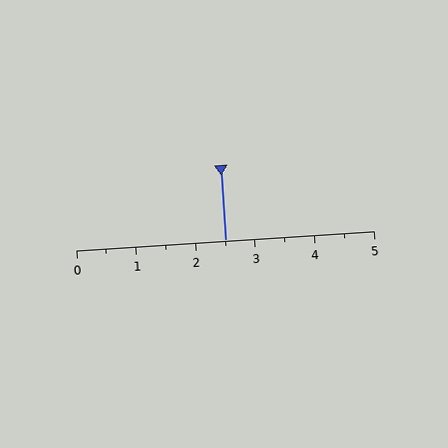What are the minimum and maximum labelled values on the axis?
The axis runs from 0 to 5.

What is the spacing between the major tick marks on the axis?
The major ticks are spaced 1 apart.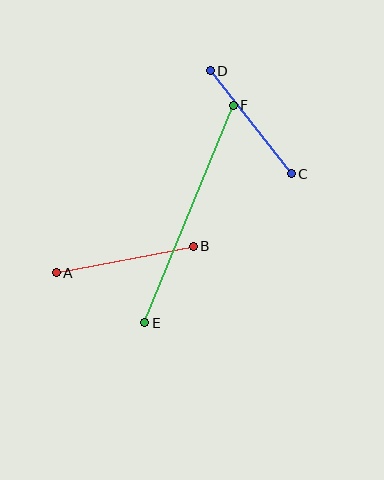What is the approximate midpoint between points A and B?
The midpoint is at approximately (125, 260) pixels.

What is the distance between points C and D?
The distance is approximately 131 pixels.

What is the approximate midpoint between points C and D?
The midpoint is at approximately (251, 122) pixels.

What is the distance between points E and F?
The distance is approximately 235 pixels.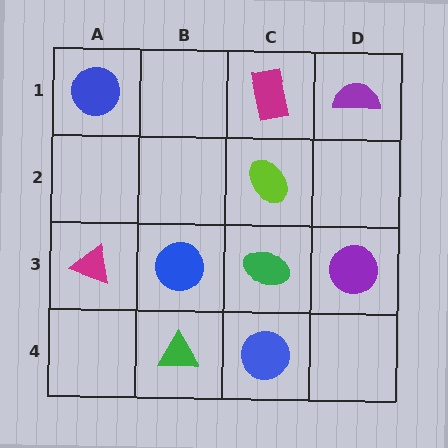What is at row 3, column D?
A purple circle.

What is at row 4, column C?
A blue circle.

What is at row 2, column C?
A lime ellipse.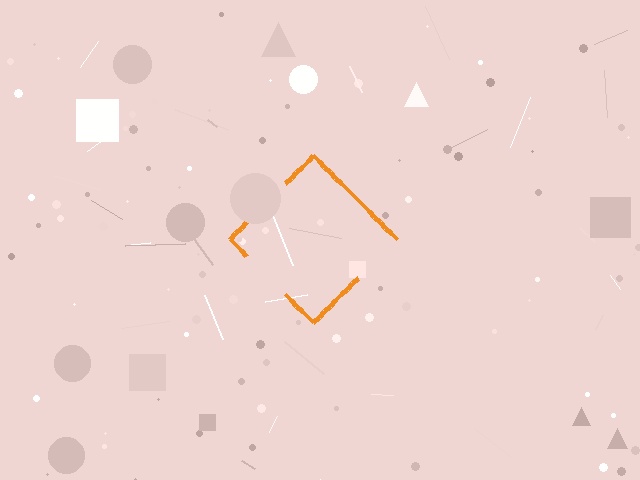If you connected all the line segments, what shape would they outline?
They would outline a diamond.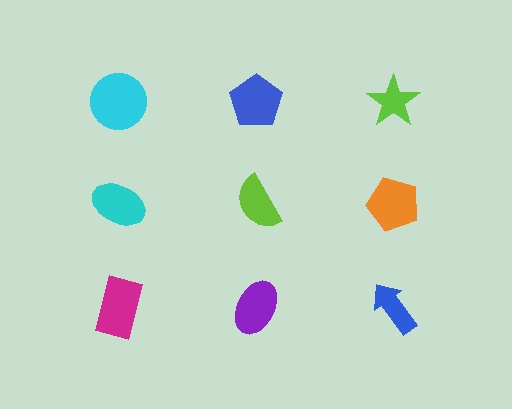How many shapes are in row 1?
3 shapes.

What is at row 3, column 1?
A magenta rectangle.